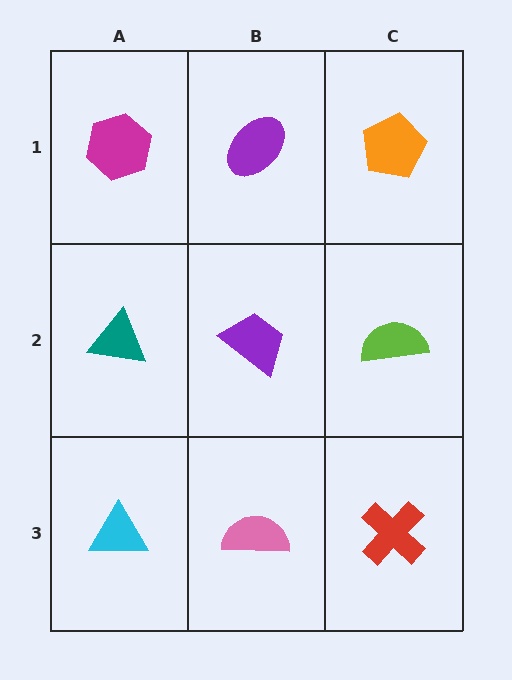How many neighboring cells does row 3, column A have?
2.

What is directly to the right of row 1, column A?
A purple ellipse.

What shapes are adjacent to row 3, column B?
A purple trapezoid (row 2, column B), a cyan triangle (row 3, column A), a red cross (row 3, column C).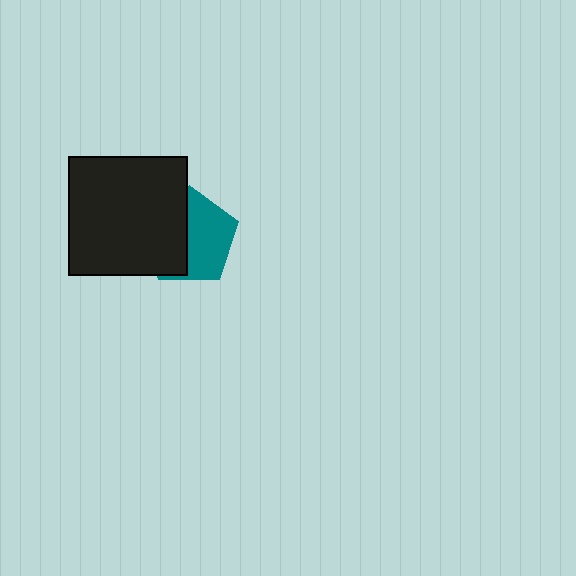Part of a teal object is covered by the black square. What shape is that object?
It is a pentagon.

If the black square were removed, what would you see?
You would see the complete teal pentagon.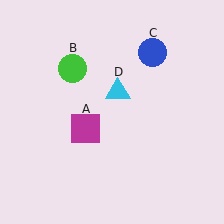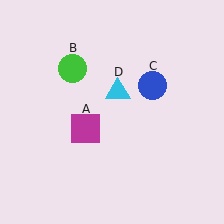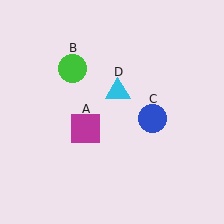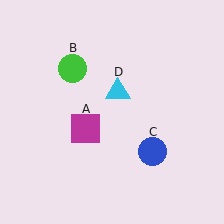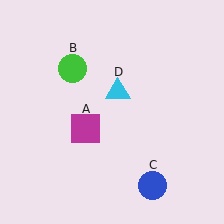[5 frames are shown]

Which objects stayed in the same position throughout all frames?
Magenta square (object A) and green circle (object B) and cyan triangle (object D) remained stationary.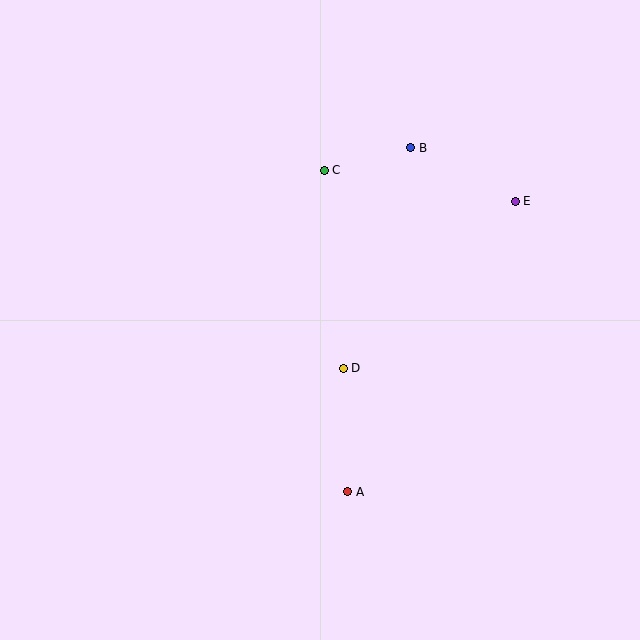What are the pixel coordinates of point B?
Point B is at (411, 148).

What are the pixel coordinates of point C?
Point C is at (324, 170).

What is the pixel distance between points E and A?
The distance between E and A is 335 pixels.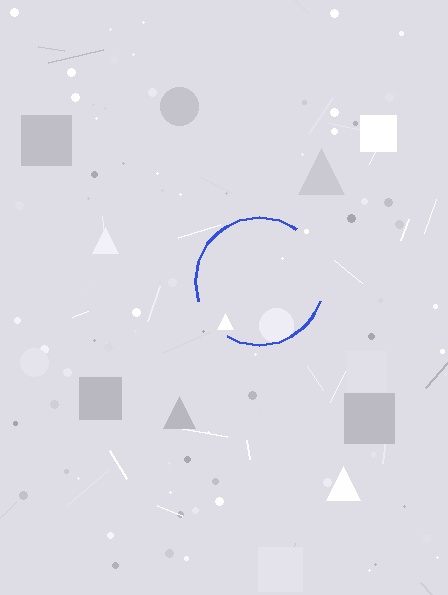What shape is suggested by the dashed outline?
The dashed outline suggests a circle.